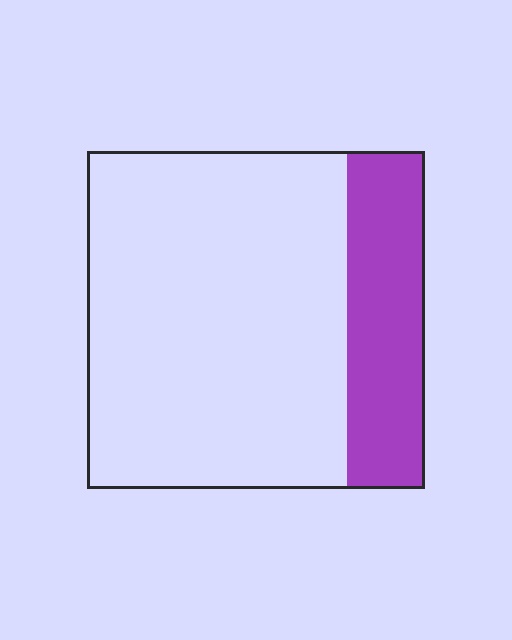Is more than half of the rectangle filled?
No.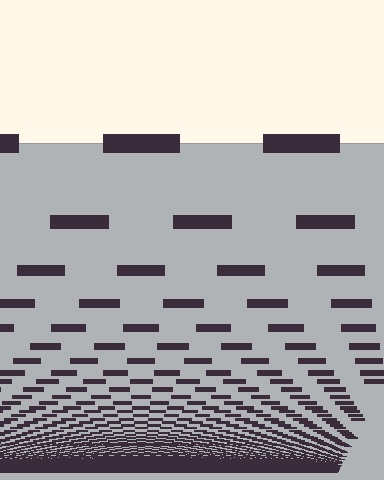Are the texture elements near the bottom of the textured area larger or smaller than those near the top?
Smaller. The gradient is inverted — elements near the bottom are smaller and denser.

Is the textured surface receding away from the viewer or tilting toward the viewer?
The surface appears to tilt toward the viewer. Texture elements get larger and sparser toward the top.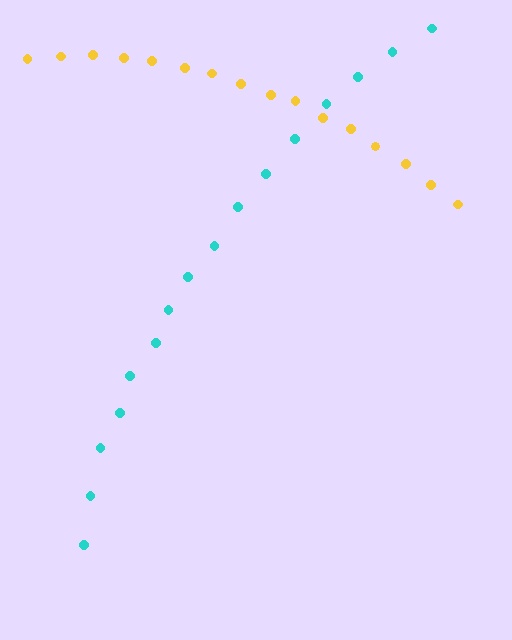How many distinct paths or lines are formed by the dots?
There are 2 distinct paths.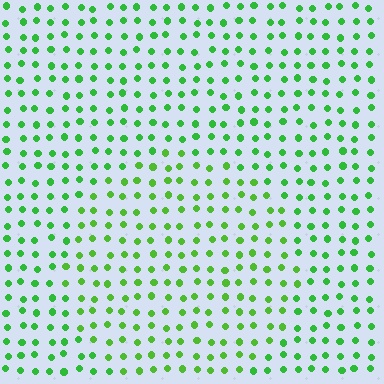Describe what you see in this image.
The image is filled with small green elements in a uniform arrangement. A circle-shaped region is visible where the elements are tinted to a slightly different hue, forming a subtle color boundary.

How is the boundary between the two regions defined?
The boundary is defined purely by a slight shift in hue (about 18 degrees). Spacing, size, and orientation are identical on both sides.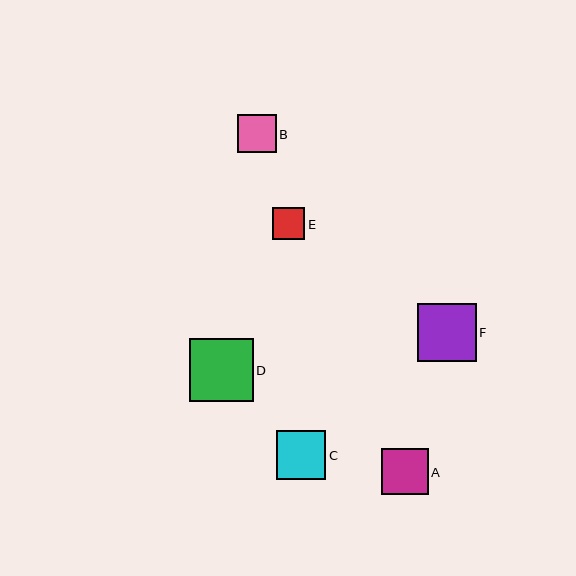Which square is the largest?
Square D is the largest with a size of approximately 63 pixels.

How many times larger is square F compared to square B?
Square F is approximately 1.5 times the size of square B.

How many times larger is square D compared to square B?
Square D is approximately 1.6 times the size of square B.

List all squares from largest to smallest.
From largest to smallest: D, F, C, A, B, E.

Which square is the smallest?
Square E is the smallest with a size of approximately 32 pixels.